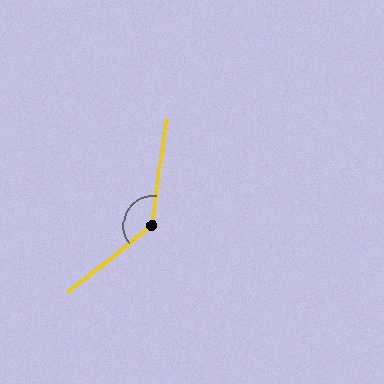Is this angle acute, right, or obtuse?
It is obtuse.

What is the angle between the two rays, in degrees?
Approximately 136 degrees.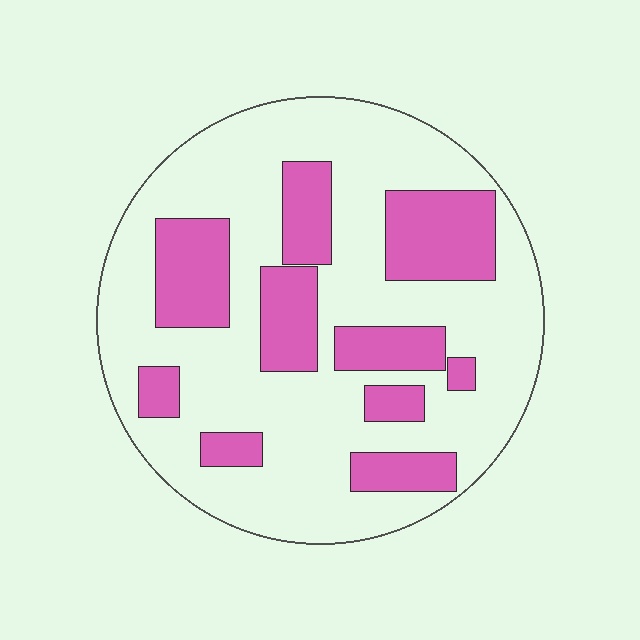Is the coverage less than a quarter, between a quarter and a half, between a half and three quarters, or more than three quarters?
Between a quarter and a half.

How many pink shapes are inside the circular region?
10.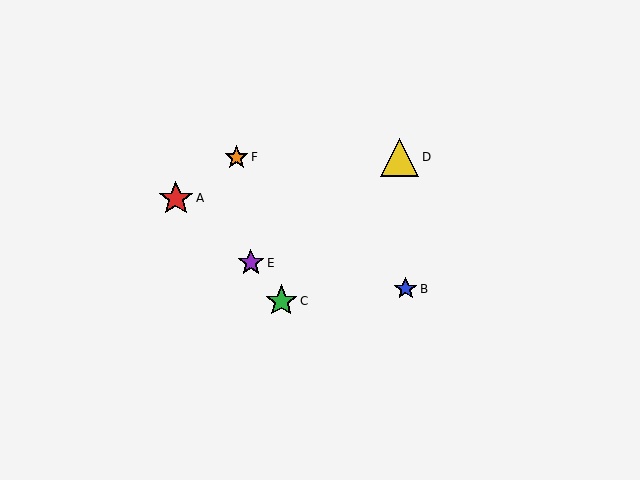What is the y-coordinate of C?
Object C is at y≈301.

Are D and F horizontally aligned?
Yes, both are at y≈157.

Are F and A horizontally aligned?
No, F is at y≈157 and A is at y≈198.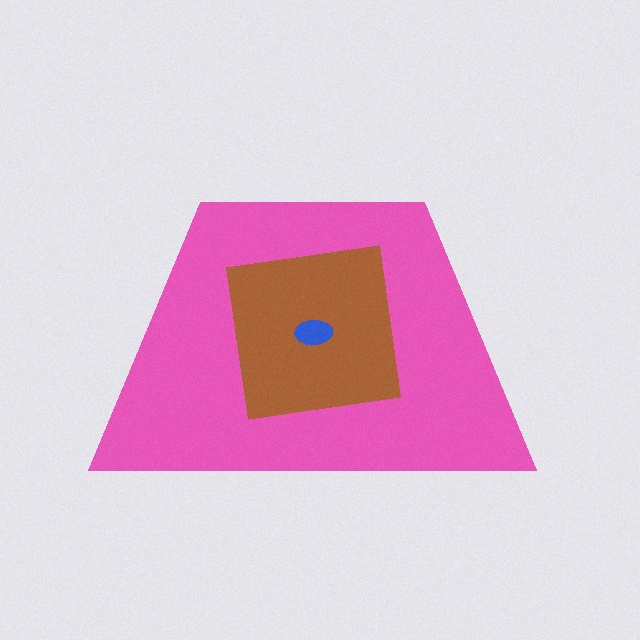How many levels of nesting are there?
3.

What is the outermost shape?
The pink trapezoid.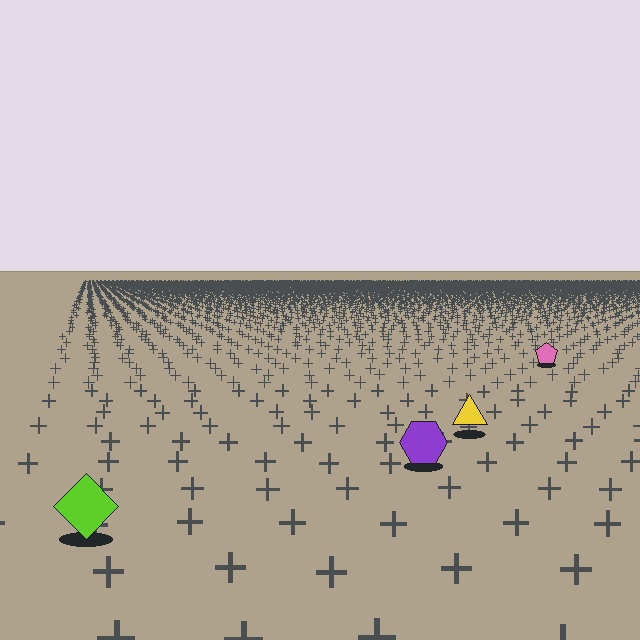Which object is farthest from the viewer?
The pink pentagon is farthest from the viewer. It appears smaller and the ground texture around it is denser.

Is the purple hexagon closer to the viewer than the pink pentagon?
Yes. The purple hexagon is closer — you can tell from the texture gradient: the ground texture is coarser near it.